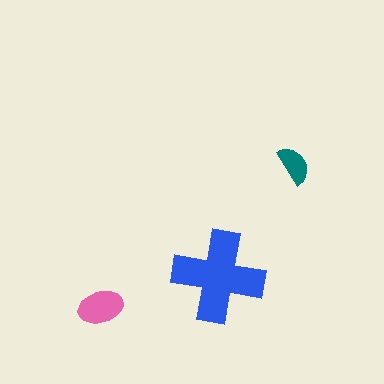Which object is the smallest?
The teal semicircle.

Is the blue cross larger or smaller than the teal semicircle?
Larger.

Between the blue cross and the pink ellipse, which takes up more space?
The blue cross.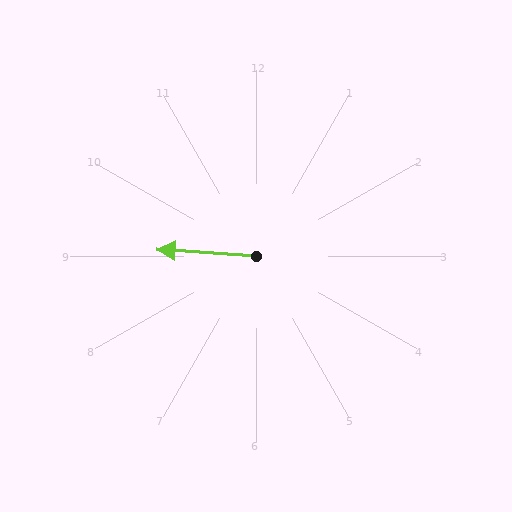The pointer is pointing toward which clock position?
Roughly 9 o'clock.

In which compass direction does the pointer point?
West.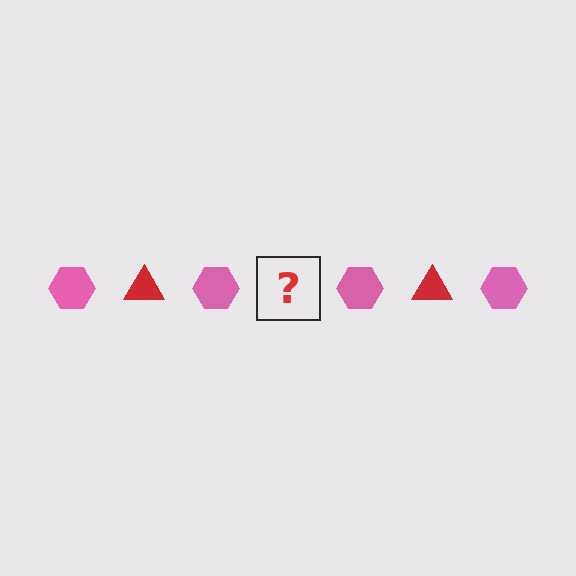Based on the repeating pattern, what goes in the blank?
The blank should be a red triangle.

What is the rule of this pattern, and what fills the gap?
The rule is that the pattern alternates between pink hexagon and red triangle. The gap should be filled with a red triangle.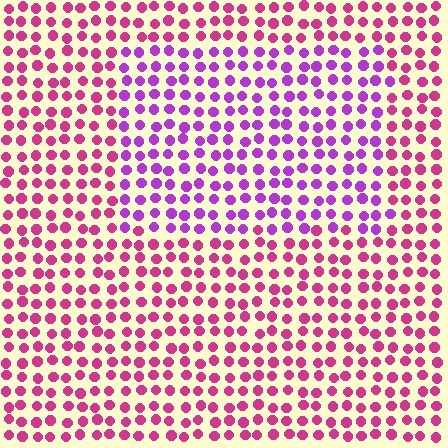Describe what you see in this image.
The image is filled with small magenta elements in a uniform arrangement. A rectangle-shaped region is visible where the elements are tinted to a slightly different hue, forming a subtle color boundary.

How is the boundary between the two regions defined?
The boundary is defined purely by a slight shift in hue (about 38 degrees). Spacing, size, and orientation are identical on both sides.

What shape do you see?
I see a rectangle.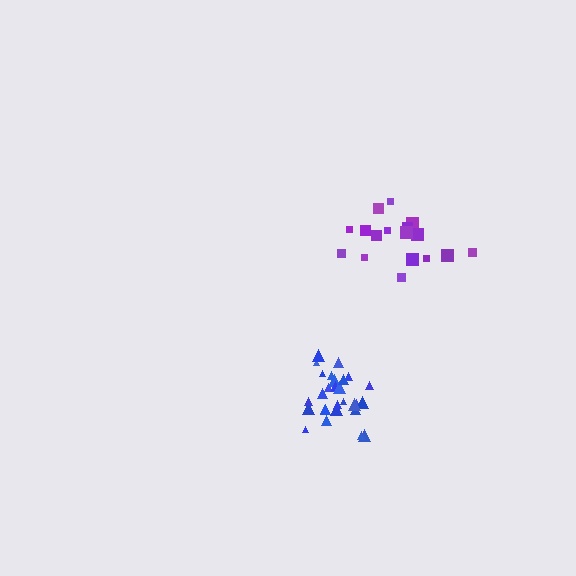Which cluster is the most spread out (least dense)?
Purple.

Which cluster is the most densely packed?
Blue.